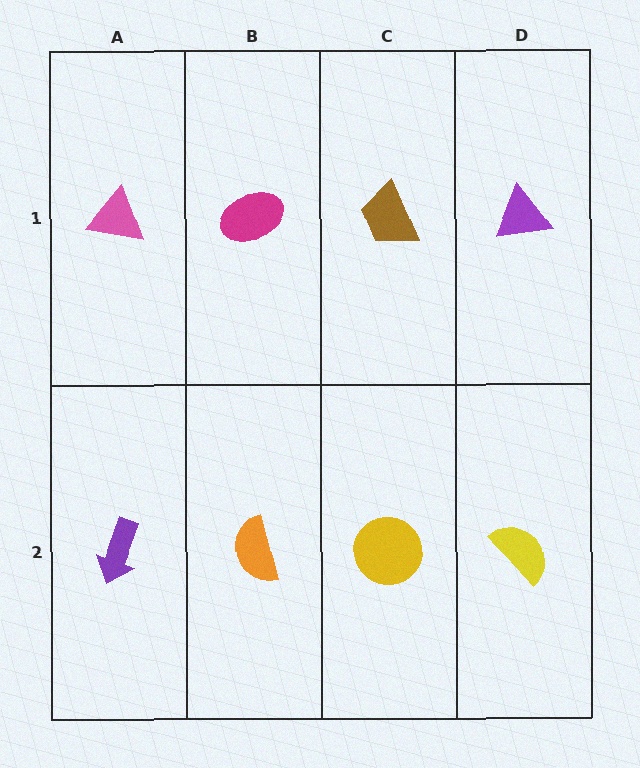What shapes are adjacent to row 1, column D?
A yellow semicircle (row 2, column D), a brown trapezoid (row 1, column C).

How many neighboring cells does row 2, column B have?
3.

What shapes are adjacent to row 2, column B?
A magenta ellipse (row 1, column B), a purple arrow (row 2, column A), a yellow circle (row 2, column C).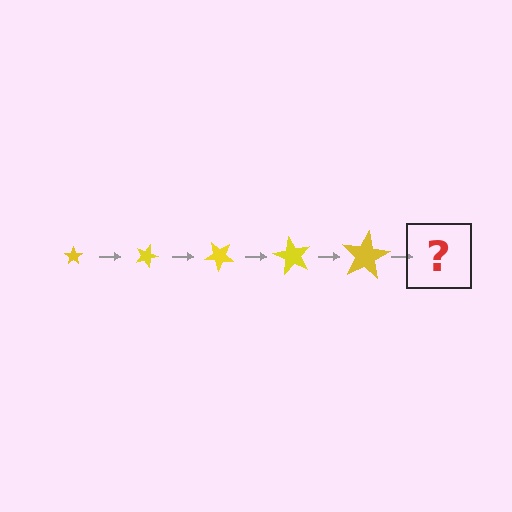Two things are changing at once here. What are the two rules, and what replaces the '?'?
The two rules are that the star grows larger each step and it rotates 20 degrees each step. The '?' should be a star, larger than the previous one and rotated 100 degrees from the start.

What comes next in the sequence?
The next element should be a star, larger than the previous one and rotated 100 degrees from the start.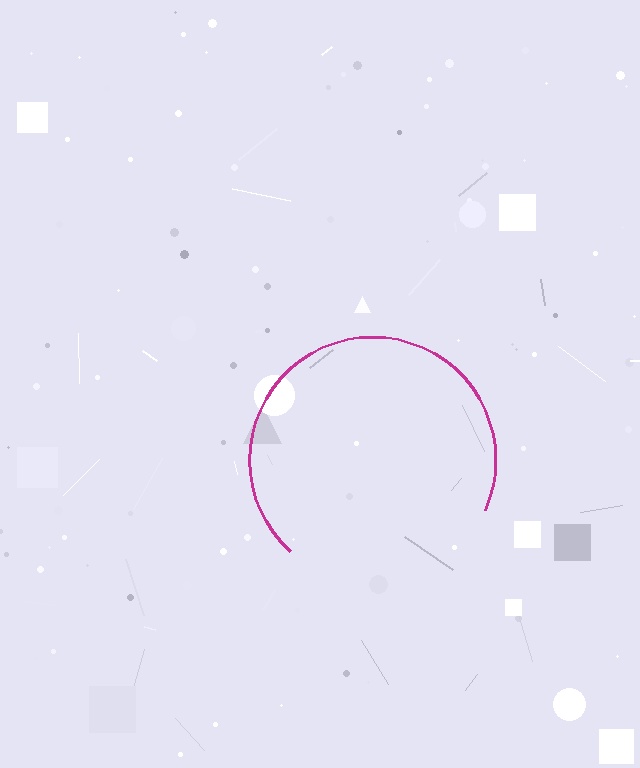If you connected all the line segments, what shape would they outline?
They would outline a circle.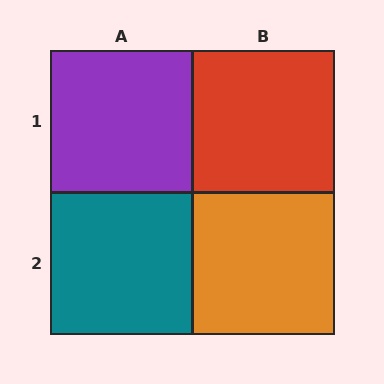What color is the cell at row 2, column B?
Orange.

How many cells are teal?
1 cell is teal.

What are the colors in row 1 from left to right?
Purple, red.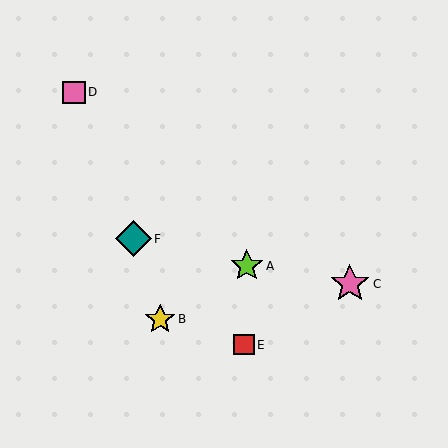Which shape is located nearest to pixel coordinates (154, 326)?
The yellow star (labeled B) at (160, 319) is nearest to that location.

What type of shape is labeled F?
Shape F is a teal diamond.